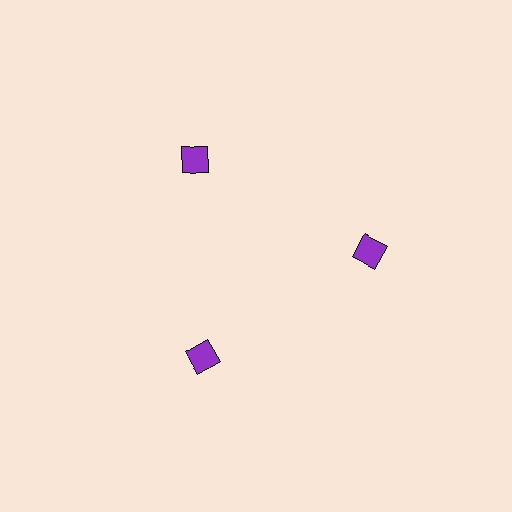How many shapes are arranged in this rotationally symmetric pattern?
There are 3 shapes, arranged in 3 groups of 1.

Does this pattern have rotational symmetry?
Yes, this pattern has 3-fold rotational symmetry. It looks the same after rotating 120 degrees around the center.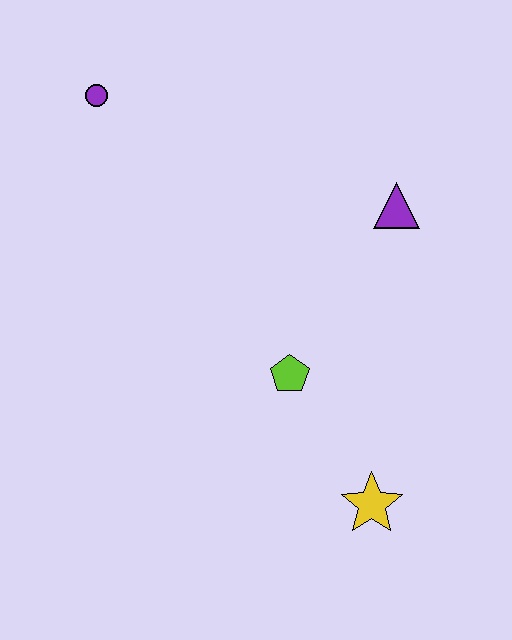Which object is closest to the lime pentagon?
The yellow star is closest to the lime pentagon.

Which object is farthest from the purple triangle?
The purple circle is farthest from the purple triangle.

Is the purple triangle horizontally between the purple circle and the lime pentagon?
No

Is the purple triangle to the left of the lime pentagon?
No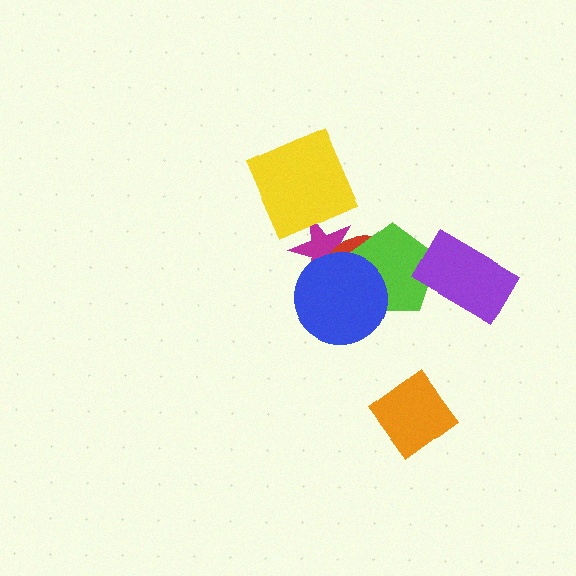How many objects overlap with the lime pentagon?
4 objects overlap with the lime pentagon.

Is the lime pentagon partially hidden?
Yes, it is partially covered by another shape.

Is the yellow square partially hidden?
No, no other shape covers it.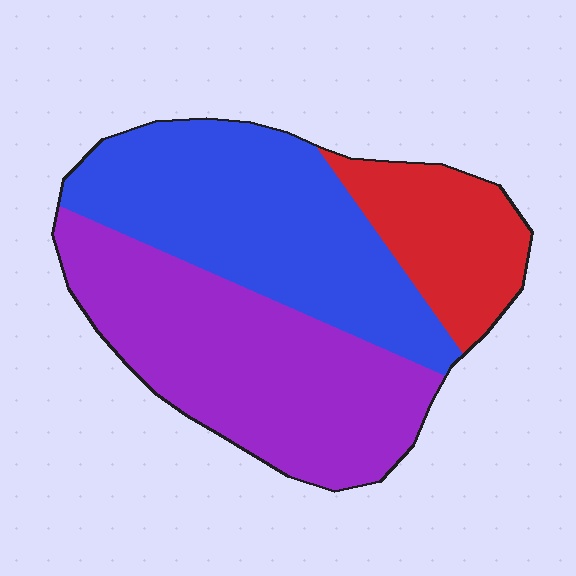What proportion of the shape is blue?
Blue takes up between a third and a half of the shape.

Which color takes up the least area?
Red, at roughly 20%.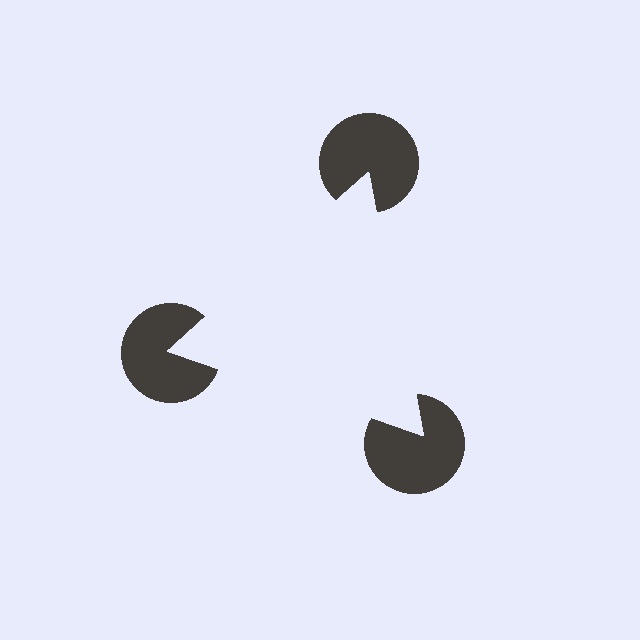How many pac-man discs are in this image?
There are 3 — one at each vertex of the illusory triangle.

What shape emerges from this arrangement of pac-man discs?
An illusory triangle — its edges are inferred from the aligned wedge cuts in the pac-man discs, not physically drawn.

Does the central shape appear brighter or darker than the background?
It typically appears slightly brighter than the background, even though no actual brightness change is drawn.